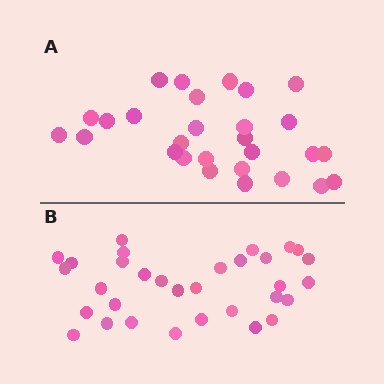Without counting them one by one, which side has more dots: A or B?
Region B (the bottom region) has more dots.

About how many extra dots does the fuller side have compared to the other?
Region B has about 4 more dots than region A.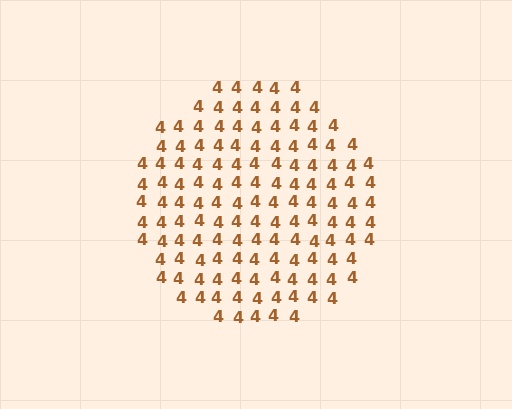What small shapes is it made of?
It is made of small digit 4's.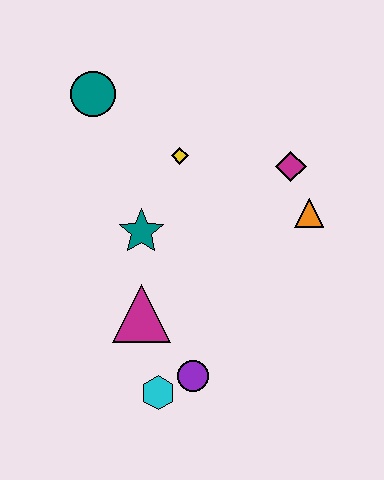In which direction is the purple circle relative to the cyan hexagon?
The purple circle is to the right of the cyan hexagon.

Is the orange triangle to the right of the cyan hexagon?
Yes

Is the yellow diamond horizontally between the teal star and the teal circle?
No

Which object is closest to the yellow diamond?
The teal star is closest to the yellow diamond.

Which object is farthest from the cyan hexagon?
The teal circle is farthest from the cyan hexagon.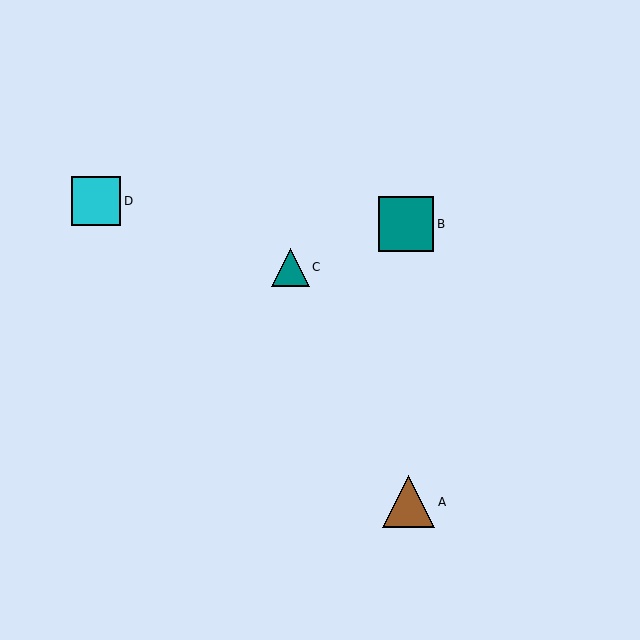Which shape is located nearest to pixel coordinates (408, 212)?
The teal square (labeled B) at (406, 224) is nearest to that location.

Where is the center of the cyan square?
The center of the cyan square is at (96, 201).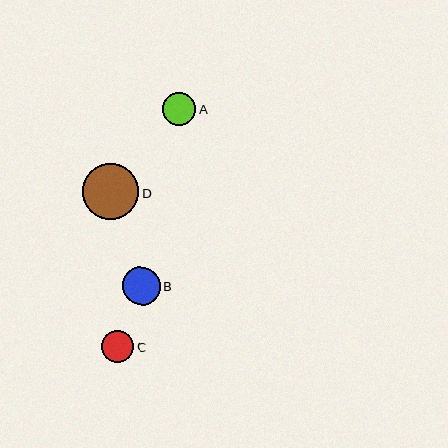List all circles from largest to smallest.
From largest to smallest: D, B, A, C.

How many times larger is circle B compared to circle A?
Circle B is approximately 1.1 times the size of circle A.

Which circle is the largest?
Circle D is the largest with a size of approximately 56 pixels.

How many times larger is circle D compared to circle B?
Circle D is approximately 1.5 times the size of circle B.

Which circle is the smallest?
Circle C is the smallest with a size of approximately 32 pixels.